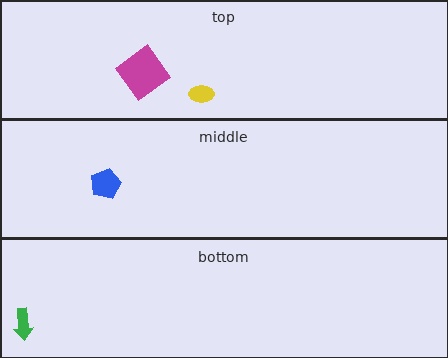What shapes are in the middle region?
The blue pentagon.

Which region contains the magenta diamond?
The top region.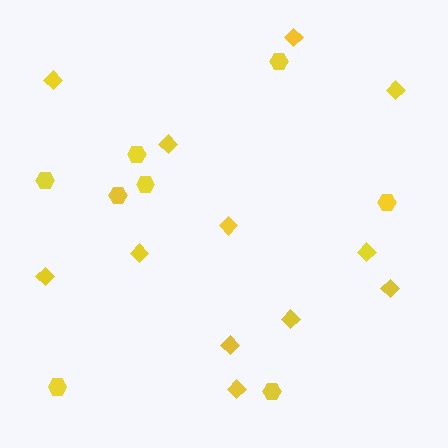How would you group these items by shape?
There are 2 groups: one group of hexagons (8) and one group of diamonds (12).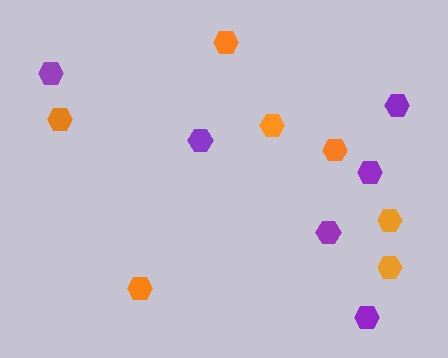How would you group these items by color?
There are 2 groups: one group of purple hexagons (6) and one group of orange hexagons (7).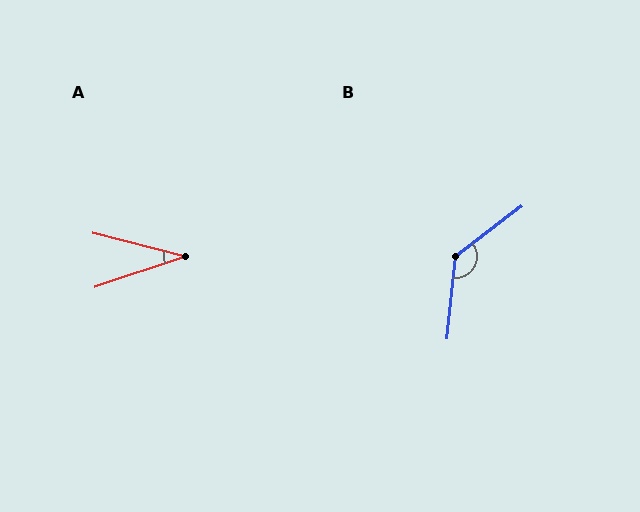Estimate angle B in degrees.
Approximately 134 degrees.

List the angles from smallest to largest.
A (33°), B (134°).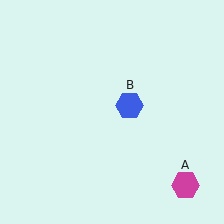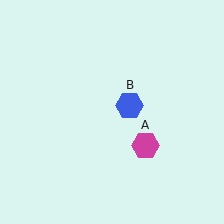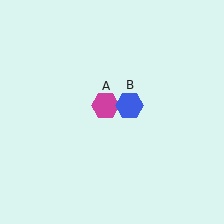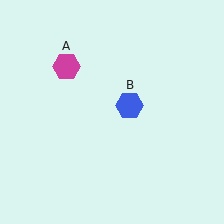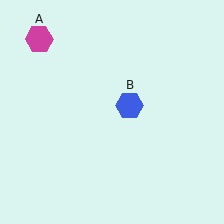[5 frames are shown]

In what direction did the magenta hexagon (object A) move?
The magenta hexagon (object A) moved up and to the left.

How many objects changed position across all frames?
1 object changed position: magenta hexagon (object A).